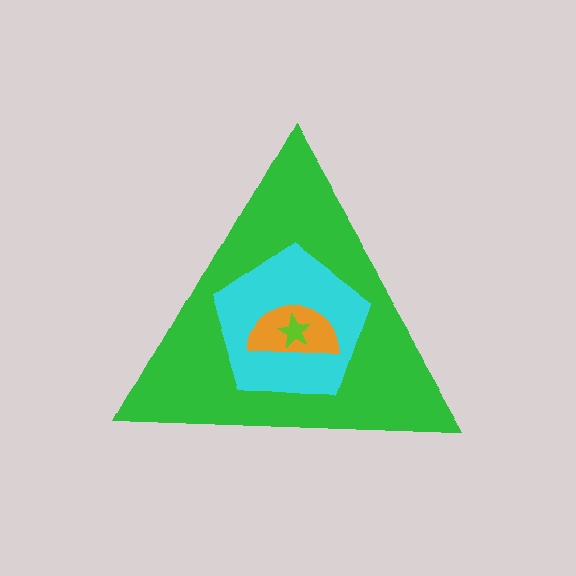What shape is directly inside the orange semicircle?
The lime star.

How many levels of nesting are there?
4.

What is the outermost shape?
The green triangle.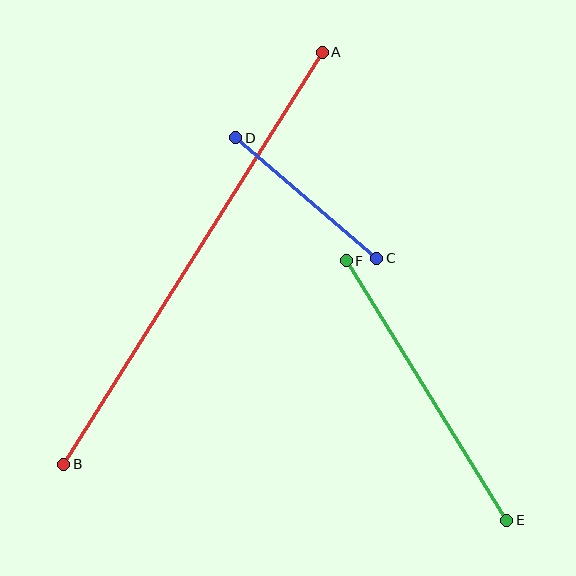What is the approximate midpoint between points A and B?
The midpoint is at approximately (193, 258) pixels.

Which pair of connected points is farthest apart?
Points A and B are farthest apart.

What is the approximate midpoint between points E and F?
The midpoint is at approximately (426, 390) pixels.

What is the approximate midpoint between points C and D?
The midpoint is at approximately (306, 198) pixels.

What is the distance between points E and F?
The distance is approximately 305 pixels.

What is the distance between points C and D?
The distance is approximately 186 pixels.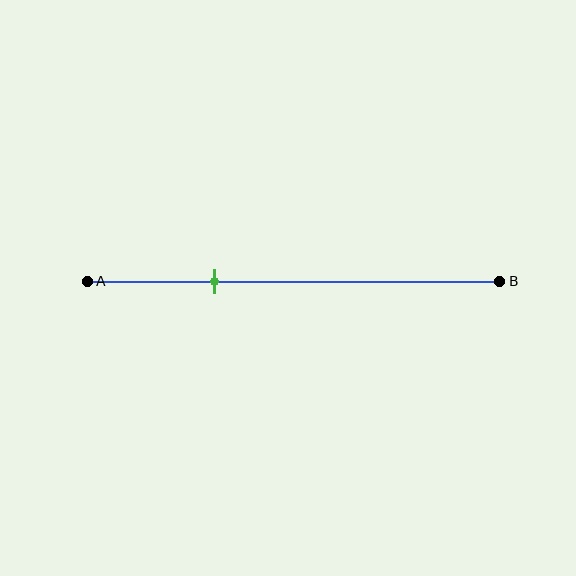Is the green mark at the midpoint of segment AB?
No, the mark is at about 30% from A, not at the 50% midpoint.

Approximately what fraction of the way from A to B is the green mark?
The green mark is approximately 30% of the way from A to B.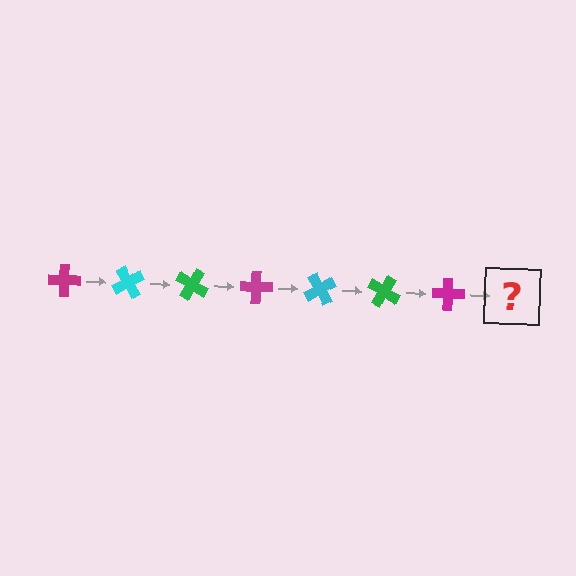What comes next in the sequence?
The next element should be a cyan cross, rotated 420 degrees from the start.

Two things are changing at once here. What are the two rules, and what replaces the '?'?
The two rules are that it rotates 60 degrees each step and the color cycles through magenta, cyan, and green. The '?' should be a cyan cross, rotated 420 degrees from the start.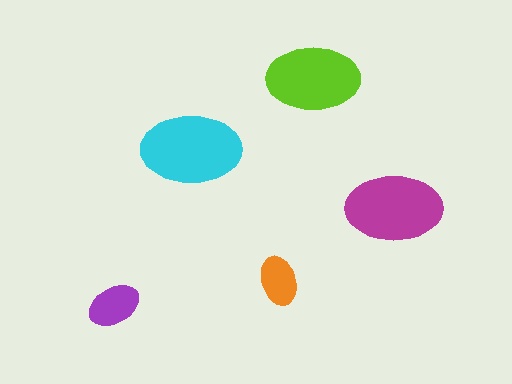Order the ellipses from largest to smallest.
the cyan one, the magenta one, the lime one, the purple one, the orange one.